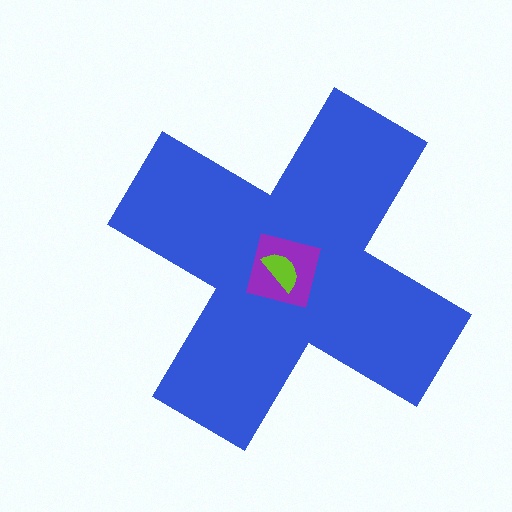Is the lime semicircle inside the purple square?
Yes.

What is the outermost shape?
The blue cross.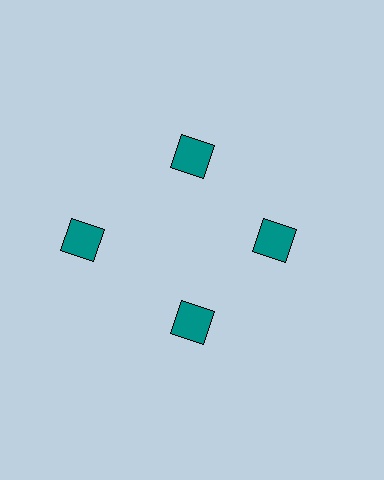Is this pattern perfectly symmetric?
No. The 4 teal squares are arranged in a ring, but one element near the 9 o'clock position is pushed outward from the center, breaking the 4-fold rotational symmetry.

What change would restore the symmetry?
The symmetry would be restored by moving it inward, back onto the ring so that all 4 squares sit at equal angles and equal distance from the center.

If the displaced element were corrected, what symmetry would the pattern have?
It would have 4-fold rotational symmetry — the pattern would map onto itself every 90 degrees.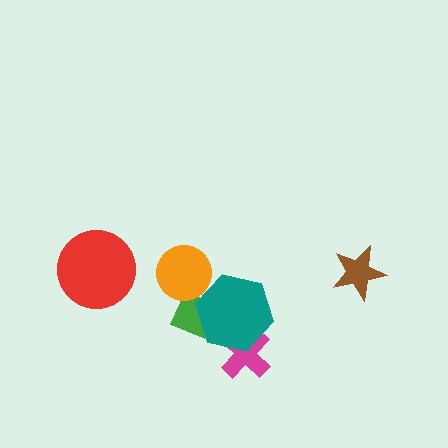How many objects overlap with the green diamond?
2 objects overlap with the green diamond.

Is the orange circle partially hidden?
No, no other shape covers it.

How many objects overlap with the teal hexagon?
2 objects overlap with the teal hexagon.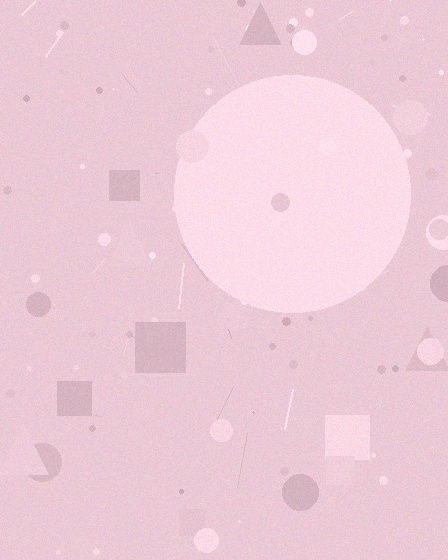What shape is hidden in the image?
A circle is hidden in the image.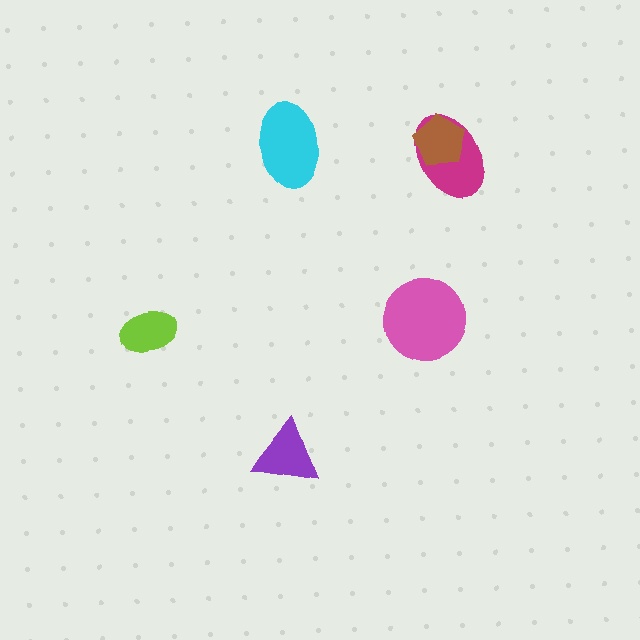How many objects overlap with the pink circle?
0 objects overlap with the pink circle.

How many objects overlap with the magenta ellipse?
1 object overlaps with the magenta ellipse.